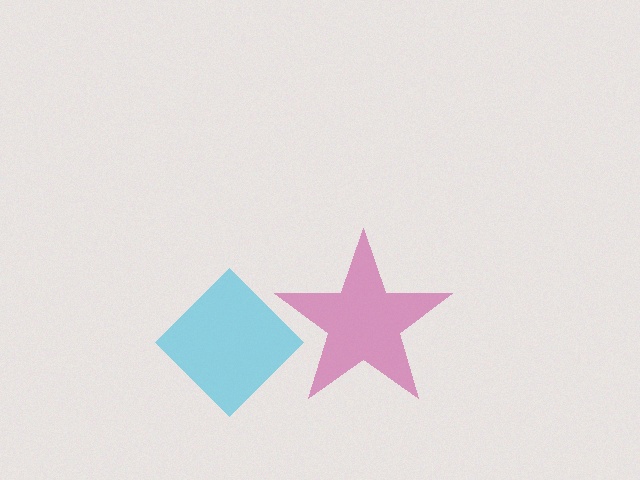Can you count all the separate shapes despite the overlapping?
Yes, there are 2 separate shapes.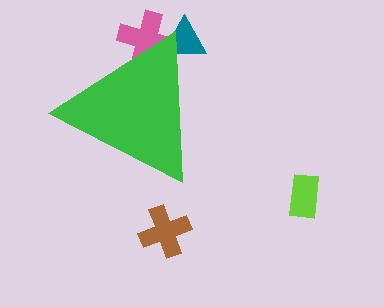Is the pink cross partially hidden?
Yes, the pink cross is partially hidden behind the green triangle.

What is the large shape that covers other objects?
A green triangle.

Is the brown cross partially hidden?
No, the brown cross is fully visible.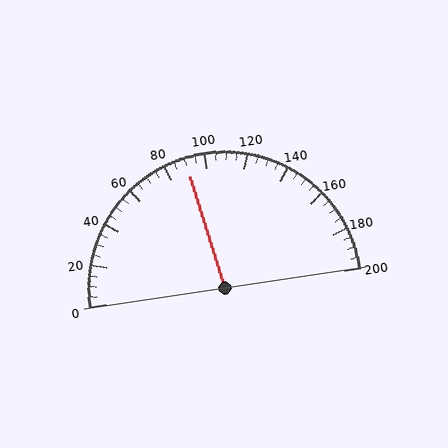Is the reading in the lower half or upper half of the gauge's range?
The reading is in the lower half of the range (0 to 200).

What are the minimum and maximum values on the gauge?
The gauge ranges from 0 to 200.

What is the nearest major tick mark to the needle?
The nearest major tick mark is 80.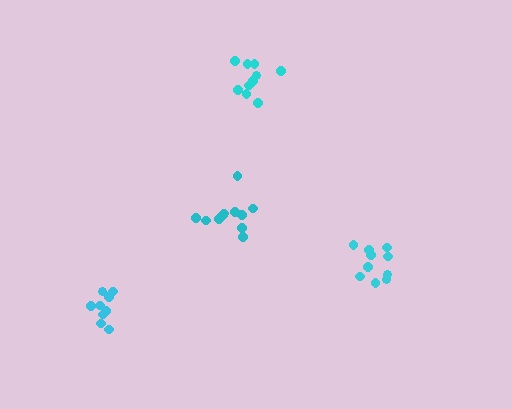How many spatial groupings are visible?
There are 4 spatial groupings.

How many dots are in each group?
Group 1: 9 dots, Group 2: 11 dots, Group 3: 10 dots, Group 4: 10 dots (40 total).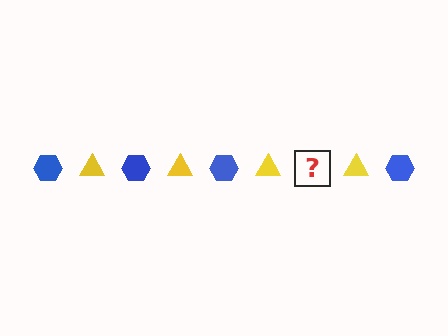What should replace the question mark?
The question mark should be replaced with a blue hexagon.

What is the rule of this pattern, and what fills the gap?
The rule is that the pattern alternates between blue hexagon and yellow triangle. The gap should be filled with a blue hexagon.